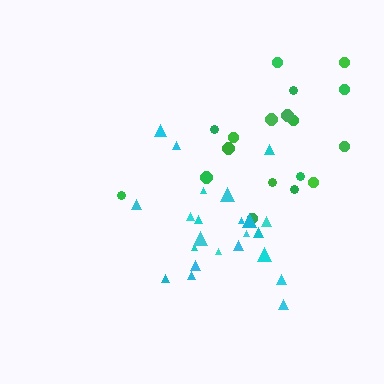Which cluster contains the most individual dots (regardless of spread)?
Cyan (24).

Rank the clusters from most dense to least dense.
cyan, green.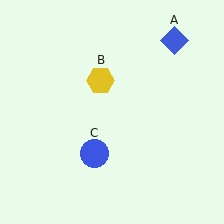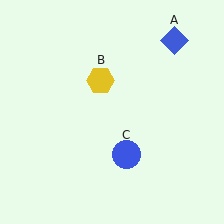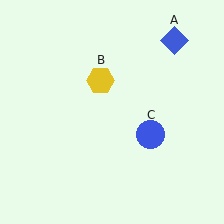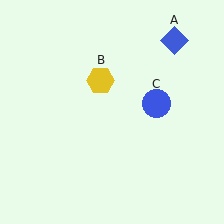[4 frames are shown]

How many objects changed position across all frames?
1 object changed position: blue circle (object C).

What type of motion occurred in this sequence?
The blue circle (object C) rotated counterclockwise around the center of the scene.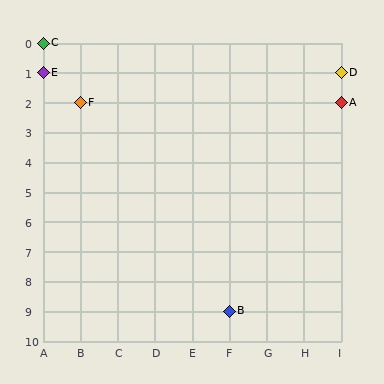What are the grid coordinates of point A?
Point A is at grid coordinates (I, 2).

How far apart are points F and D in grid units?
Points F and D are 7 columns and 1 row apart (about 7.1 grid units diagonally).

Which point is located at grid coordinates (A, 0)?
Point C is at (A, 0).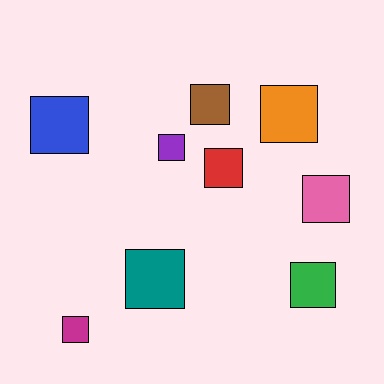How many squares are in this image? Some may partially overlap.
There are 9 squares.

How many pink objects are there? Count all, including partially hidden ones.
There is 1 pink object.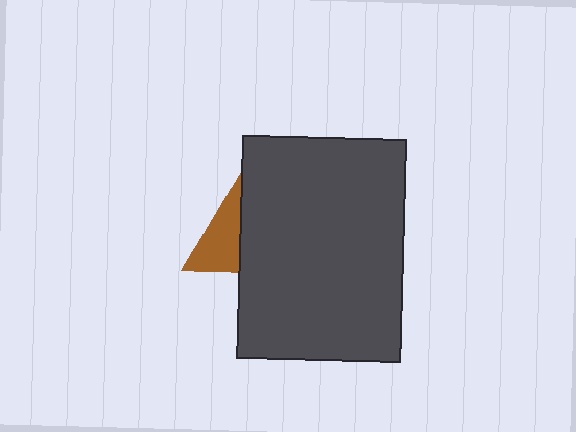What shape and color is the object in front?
The object in front is a dark gray rectangle.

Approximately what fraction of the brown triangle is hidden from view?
Roughly 59% of the brown triangle is hidden behind the dark gray rectangle.